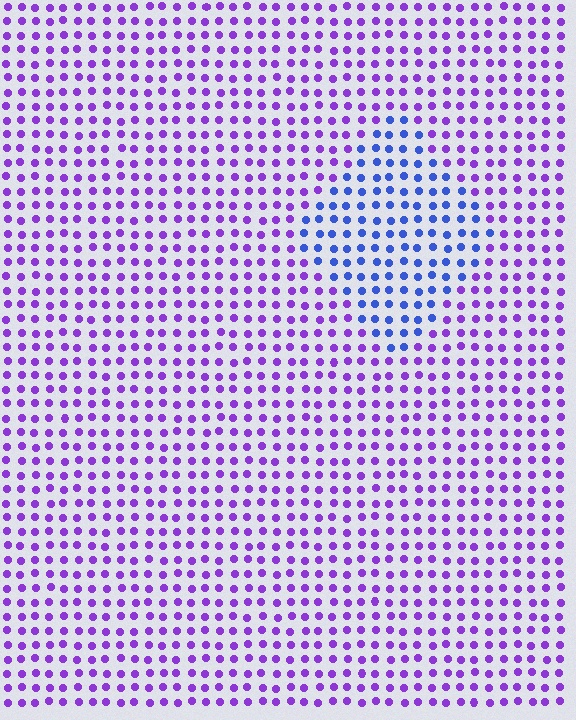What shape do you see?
I see a diamond.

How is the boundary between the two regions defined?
The boundary is defined purely by a slight shift in hue (about 46 degrees). Spacing, size, and orientation are identical on both sides.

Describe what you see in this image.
The image is filled with small purple elements in a uniform arrangement. A diamond-shaped region is visible where the elements are tinted to a slightly different hue, forming a subtle color boundary.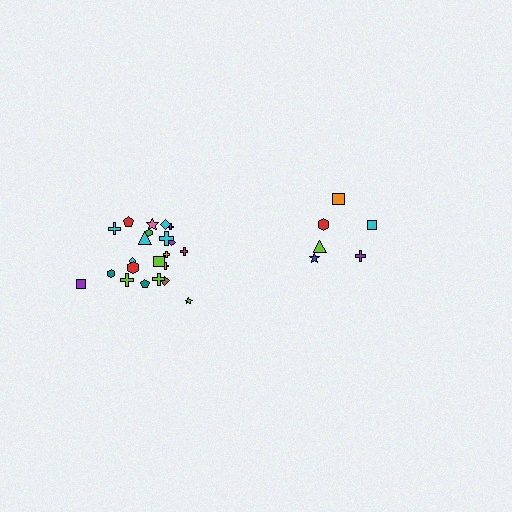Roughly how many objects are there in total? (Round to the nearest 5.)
Roughly 30 objects in total.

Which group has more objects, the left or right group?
The left group.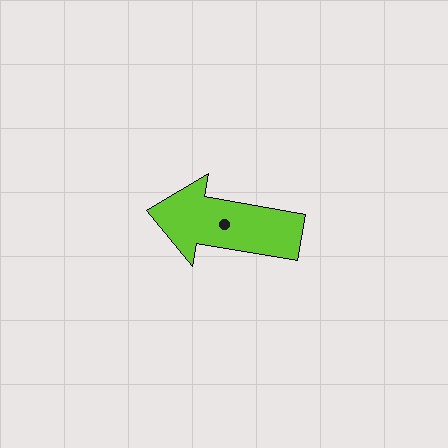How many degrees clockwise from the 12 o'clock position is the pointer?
Approximately 280 degrees.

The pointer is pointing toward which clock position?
Roughly 9 o'clock.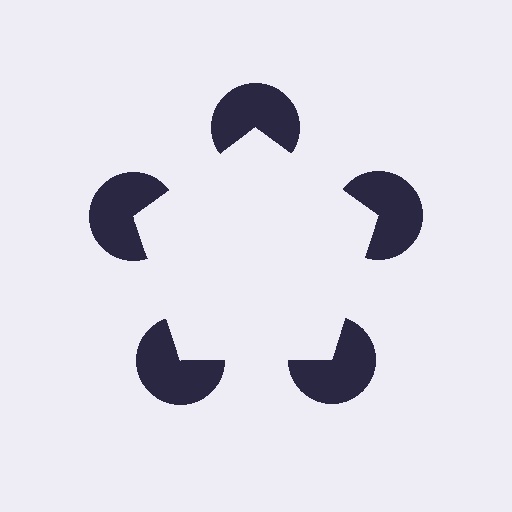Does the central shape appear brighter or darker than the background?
It typically appears slightly brighter than the background, even though no actual brightness change is drawn.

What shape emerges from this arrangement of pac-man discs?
An illusory pentagon — its edges are inferred from the aligned wedge cuts in the pac-man discs, not physically drawn.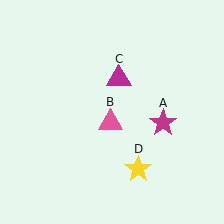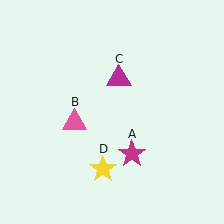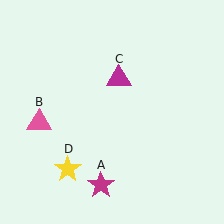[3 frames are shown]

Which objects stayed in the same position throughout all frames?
Magenta triangle (object C) remained stationary.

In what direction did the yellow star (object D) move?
The yellow star (object D) moved left.